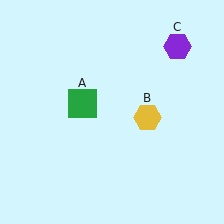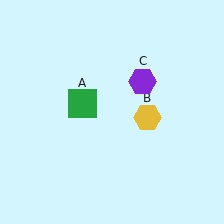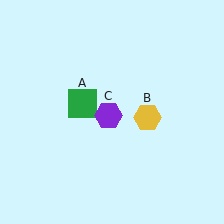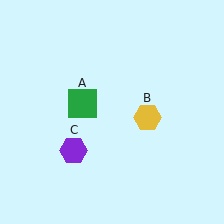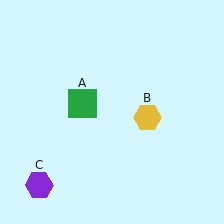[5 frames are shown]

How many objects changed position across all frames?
1 object changed position: purple hexagon (object C).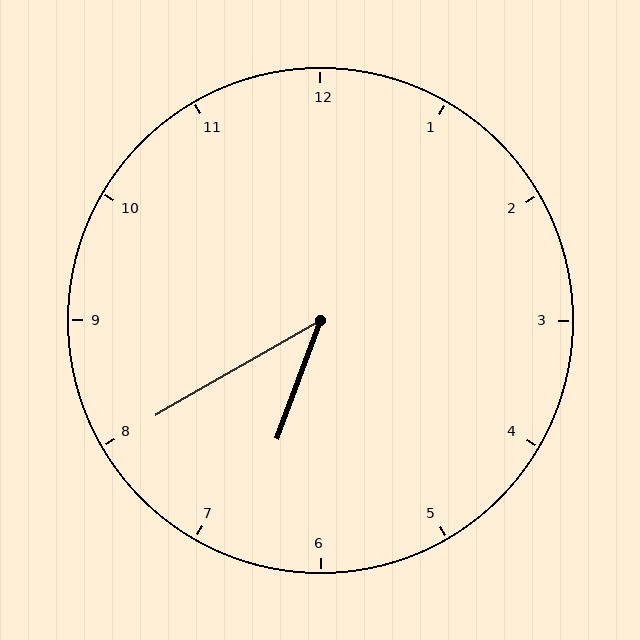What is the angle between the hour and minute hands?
Approximately 40 degrees.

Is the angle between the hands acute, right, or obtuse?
It is acute.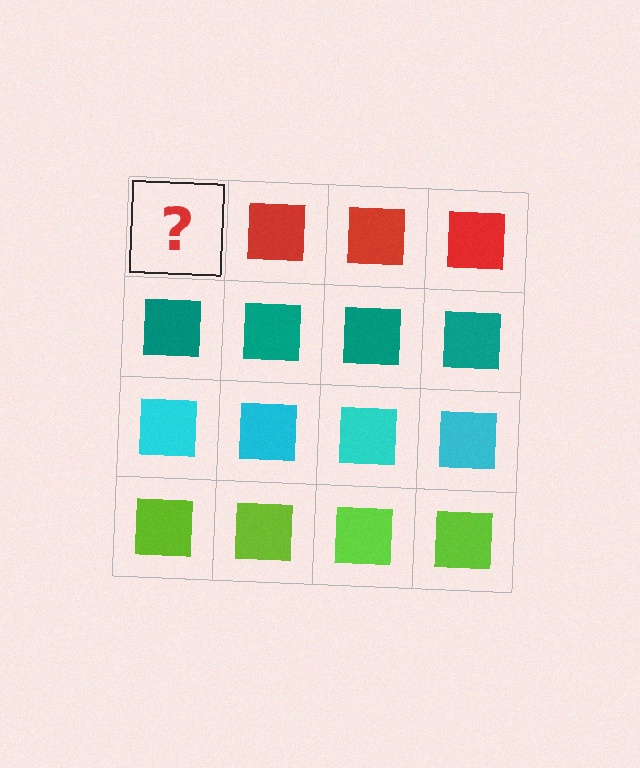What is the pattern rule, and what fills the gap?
The rule is that each row has a consistent color. The gap should be filled with a red square.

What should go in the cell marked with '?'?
The missing cell should contain a red square.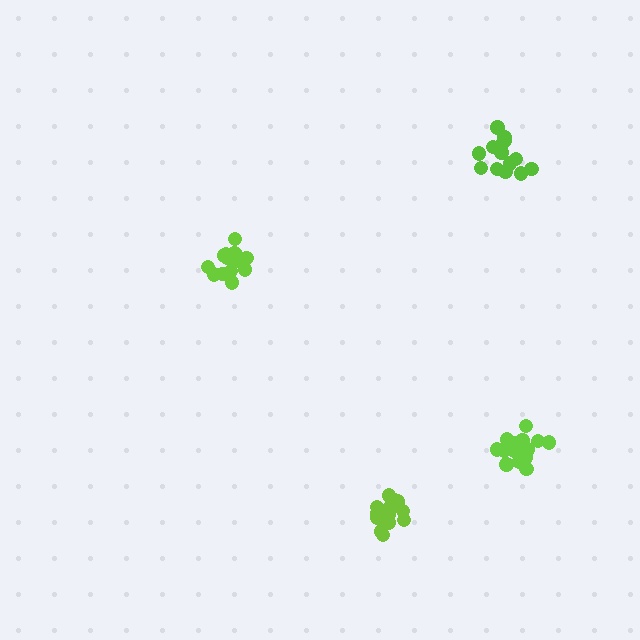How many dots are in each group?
Group 1: 17 dots, Group 2: 14 dots, Group 3: 18 dots, Group 4: 17 dots (66 total).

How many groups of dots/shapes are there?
There are 4 groups.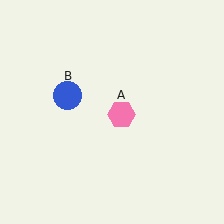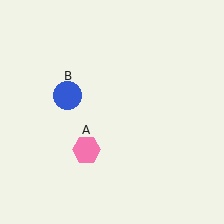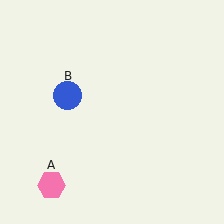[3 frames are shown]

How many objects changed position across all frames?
1 object changed position: pink hexagon (object A).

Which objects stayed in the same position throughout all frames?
Blue circle (object B) remained stationary.